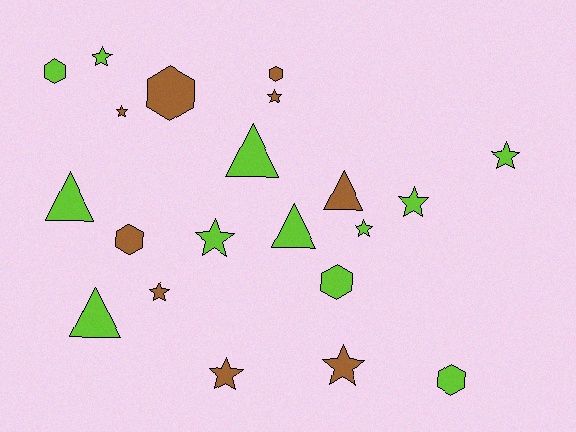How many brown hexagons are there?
There are 3 brown hexagons.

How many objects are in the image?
There are 21 objects.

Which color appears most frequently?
Lime, with 12 objects.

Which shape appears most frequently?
Star, with 10 objects.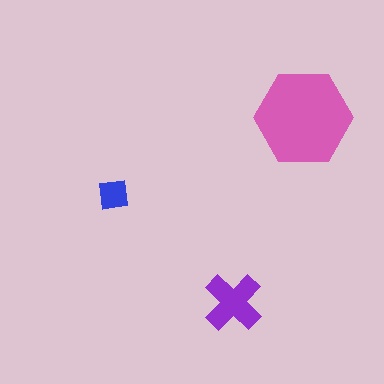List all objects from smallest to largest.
The blue square, the purple cross, the pink hexagon.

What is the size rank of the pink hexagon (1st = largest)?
1st.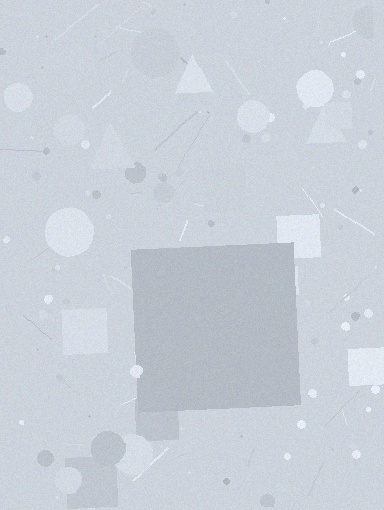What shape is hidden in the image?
A square is hidden in the image.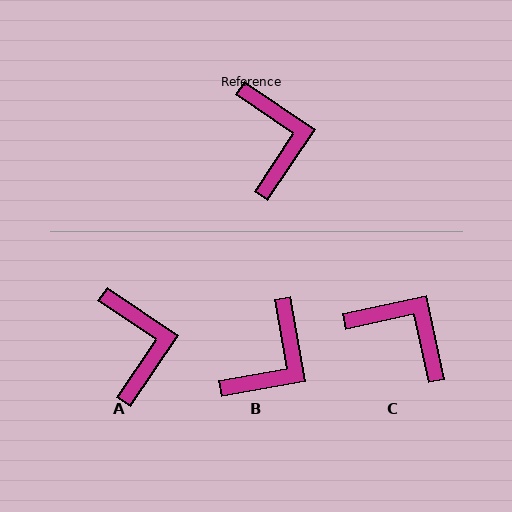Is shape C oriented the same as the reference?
No, it is off by about 46 degrees.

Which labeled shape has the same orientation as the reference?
A.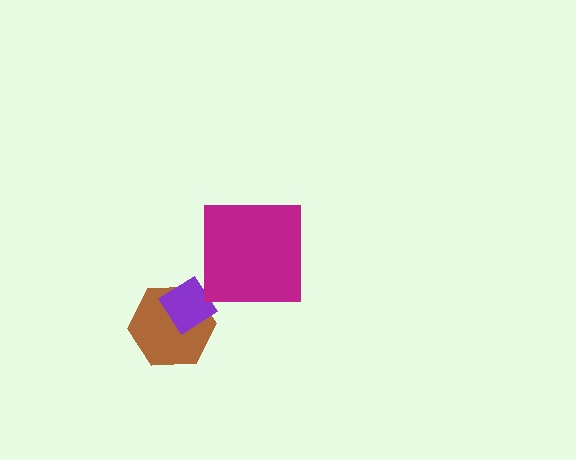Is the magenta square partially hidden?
No, no other shape covers it.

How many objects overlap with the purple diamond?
1 object overlaps with the purple diamond.